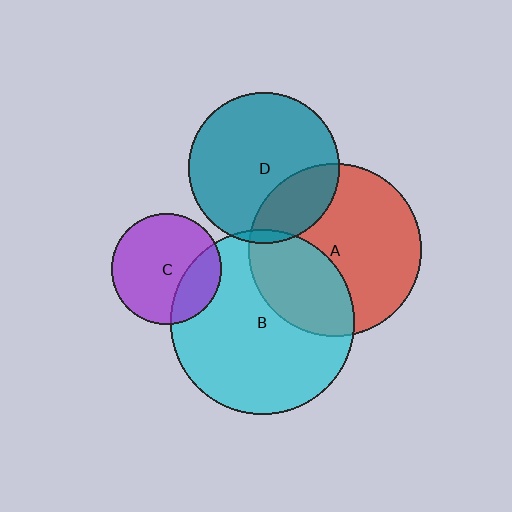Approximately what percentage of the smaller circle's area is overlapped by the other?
Approximately 35%.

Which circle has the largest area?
Circle B (cyan).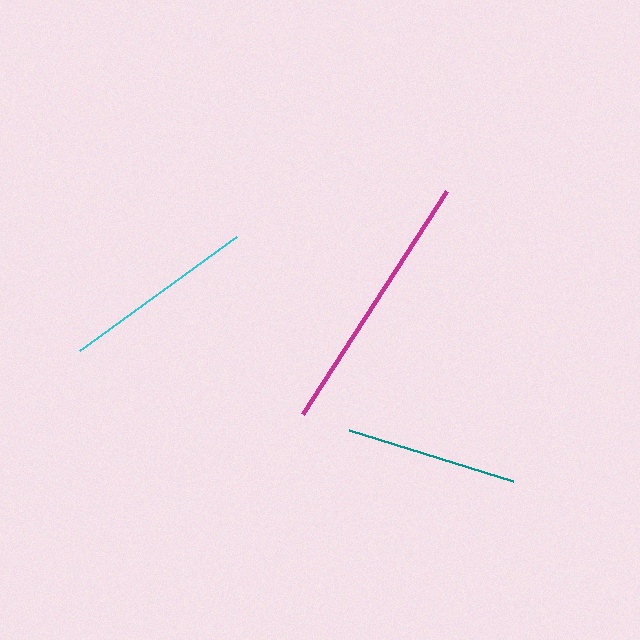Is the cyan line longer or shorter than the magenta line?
The magenta line is longer than the cyan line.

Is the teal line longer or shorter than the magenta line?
The magenta line is longer than the teal line.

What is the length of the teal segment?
The teal segment is approximately 173 pixels long.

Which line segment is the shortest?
The teal line is the shortest at approximately 173 pixels.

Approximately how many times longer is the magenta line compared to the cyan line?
The magenta line is approximately 1.4 times the length of the cyan line.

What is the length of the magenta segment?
The magenta segment is approximately 265 pixels long.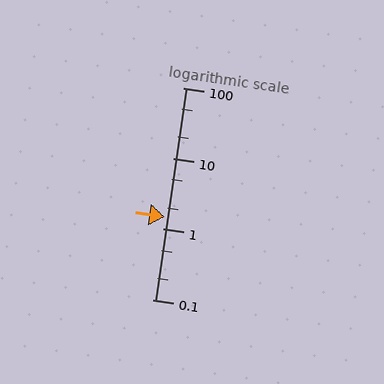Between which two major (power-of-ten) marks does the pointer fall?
The pointer is between 1 and 10.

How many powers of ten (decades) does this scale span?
The scale spans 3 decades, from 0.1 to 100.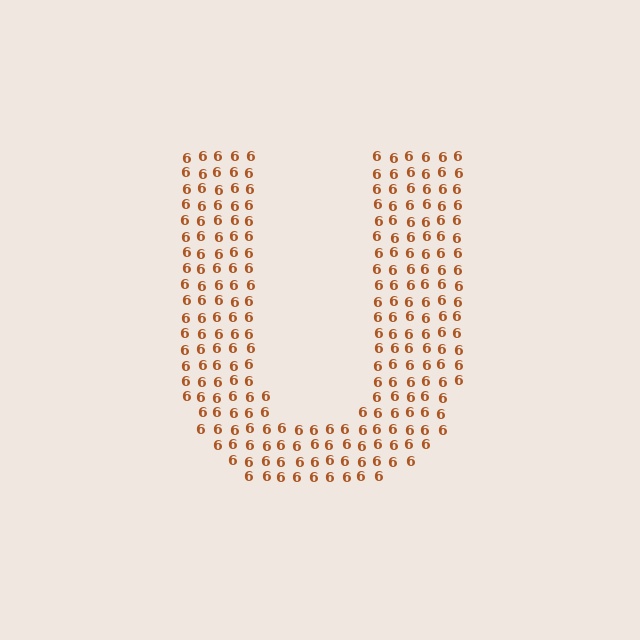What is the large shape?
The large shape is the letter U.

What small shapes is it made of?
It is made of small digit 6's.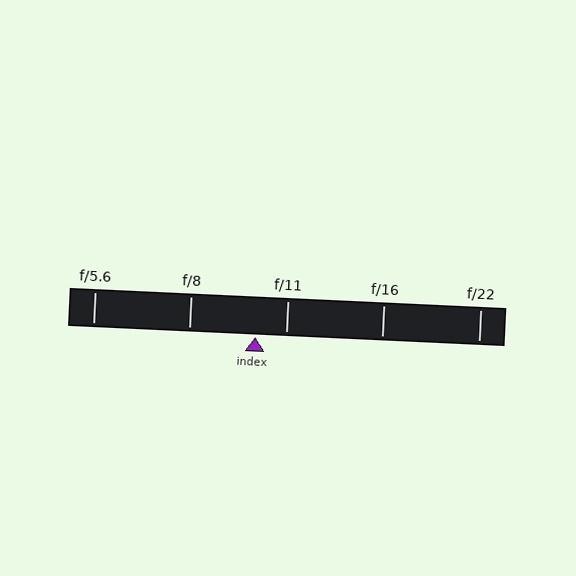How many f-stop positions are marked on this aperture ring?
There are 5 f-stop positions marked.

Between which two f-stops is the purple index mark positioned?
The index mark is between f/8 and f/11.